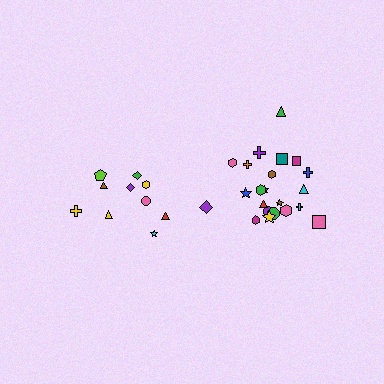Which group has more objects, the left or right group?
The right group.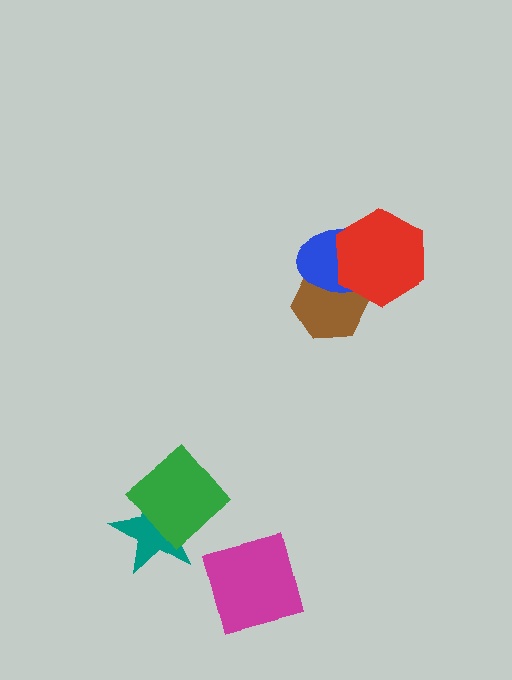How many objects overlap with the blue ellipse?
2 objects overlap with the blue ellipse.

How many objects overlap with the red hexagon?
2 objects overlap with the red hexagon.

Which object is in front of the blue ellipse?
The red hexagon is in front of the blue ellipse.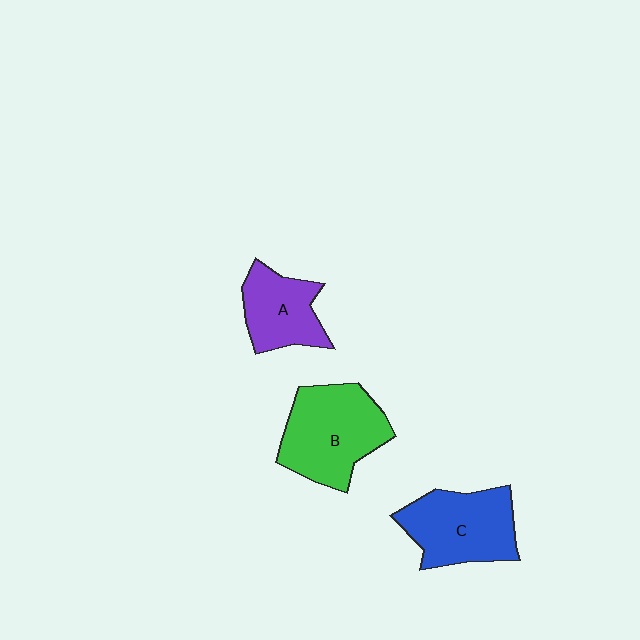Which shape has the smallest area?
Shape A (purple).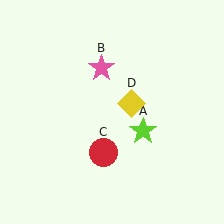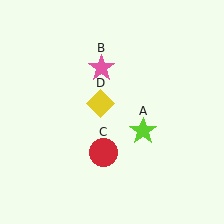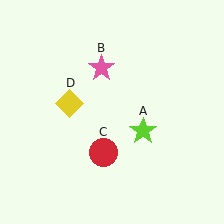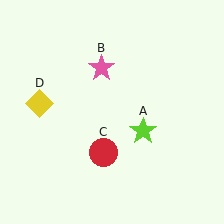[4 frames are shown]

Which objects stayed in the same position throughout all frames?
Lime star (object A) and pink star (object B) and red circle (object C) remained stationary.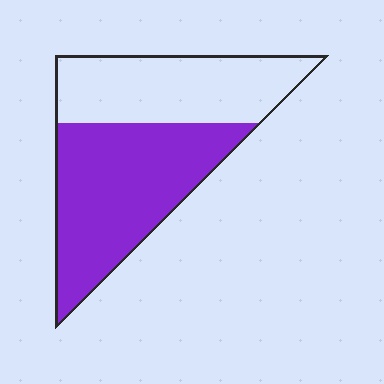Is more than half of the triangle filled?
Yes.